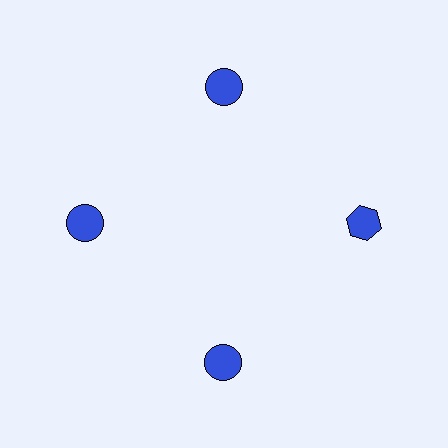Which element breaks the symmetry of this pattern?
The blue hexagon at roughly the 3 o'clock position breaks the symmetry. All other shapes are blue circles.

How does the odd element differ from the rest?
It has a different shape: hexagon instead of circle.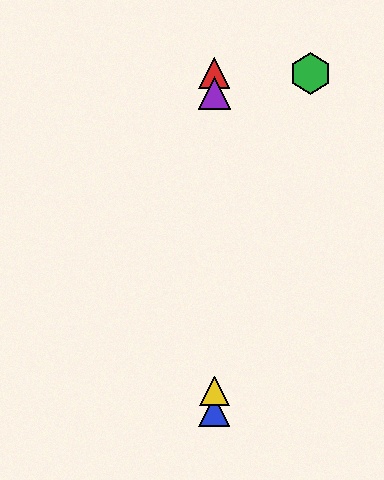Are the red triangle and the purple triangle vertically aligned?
Yes, both are at x≈214.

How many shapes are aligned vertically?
4 shapes (the red triangle, the blue triangle, the yellow triangle, the purple triangle) are aligned vertically.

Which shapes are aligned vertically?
The red triangle, the blue triangle, the yellow triangle, the purple triangle are aligned vertically.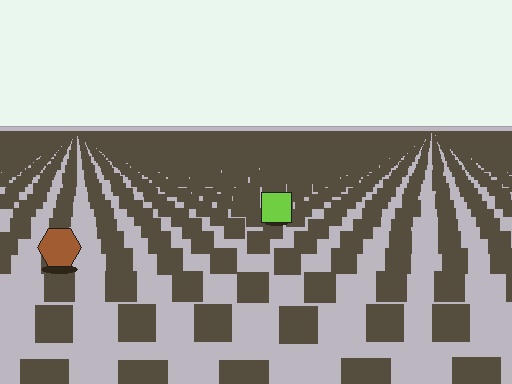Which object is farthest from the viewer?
The lime square is farthest from the viewer. It appears smaller and the ground texture around it is denser.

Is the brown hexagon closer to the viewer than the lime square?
Yes. The brown hexagon is closer — you can tell from the texture gradient: the ground texture is coarser near it.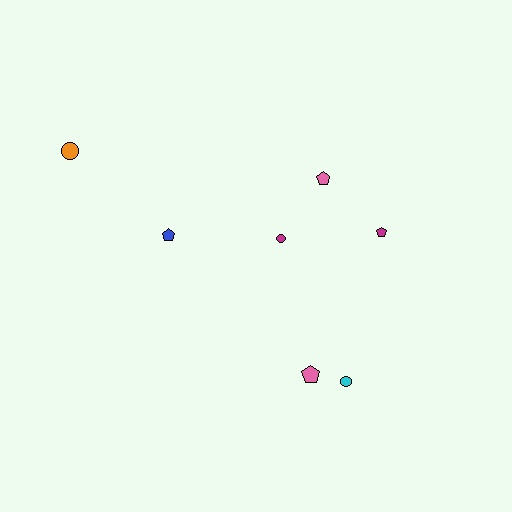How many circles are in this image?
There are 3 circles.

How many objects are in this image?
There are 7 objects.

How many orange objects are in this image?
There is 1 orange object.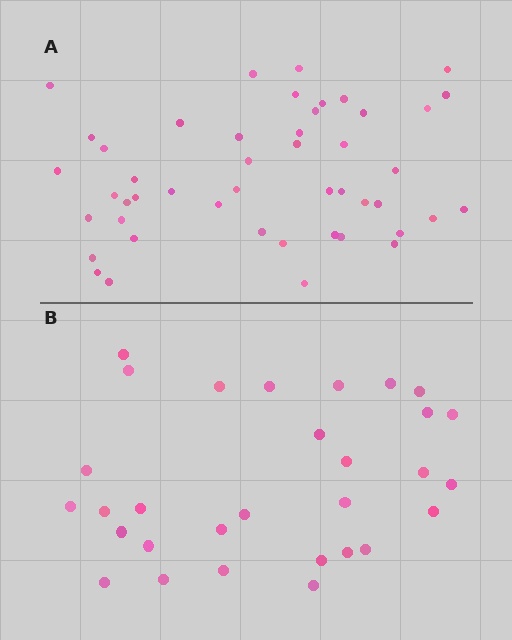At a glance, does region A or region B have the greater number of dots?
Region A (the top region) has more dots.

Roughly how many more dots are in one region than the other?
Region A has approximately 15 more dots than region B.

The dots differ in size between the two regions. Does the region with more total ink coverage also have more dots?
No. Region B has more total ink coverage because its dots are larger, but region A actually contains more individual dots. Total area can be misleading — the number of items is what matters here.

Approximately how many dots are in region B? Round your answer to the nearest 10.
About 30 dots.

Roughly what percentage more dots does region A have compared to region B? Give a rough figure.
About 55% more.